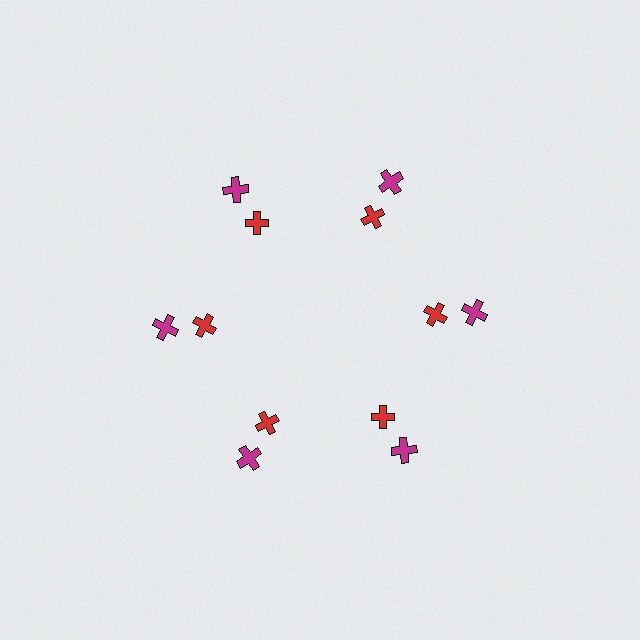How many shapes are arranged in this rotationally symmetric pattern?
There are 12 shapes, arranged in 6 groups of 2.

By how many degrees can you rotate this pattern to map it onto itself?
The pattern maps onto itself every 60 degrees of rotation.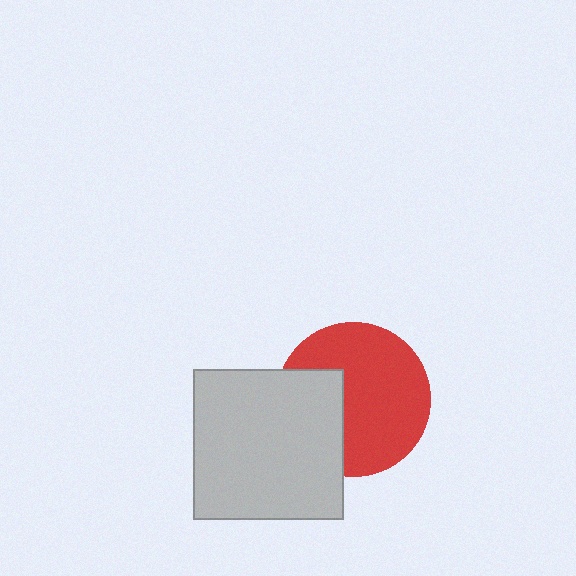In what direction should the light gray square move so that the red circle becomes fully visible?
The light gray square should move left. That is the shortest direction to clear the overlap and leave the red circle fully visible.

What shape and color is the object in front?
The object in front is a light gray square.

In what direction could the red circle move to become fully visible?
The red circle could move right. That would shift it out from behind the light gray square entirely.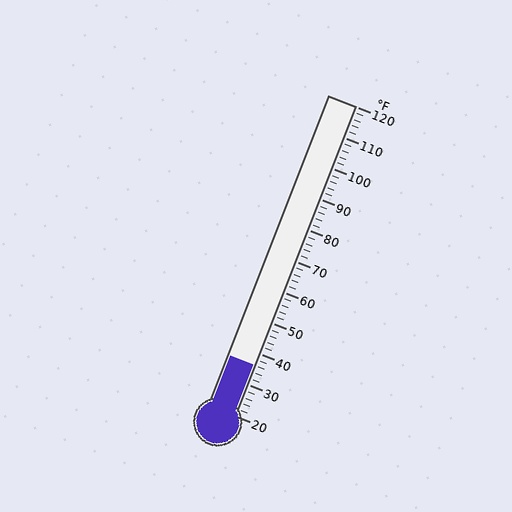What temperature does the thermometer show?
The thermometer shows approximately 36°F.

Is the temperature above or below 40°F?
The temperature is below 40°F.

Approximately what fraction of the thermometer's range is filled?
The thermometer is filled to approximately 15% of its range.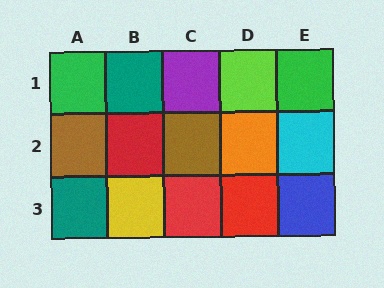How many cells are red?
3 cells are red.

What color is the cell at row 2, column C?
Brown.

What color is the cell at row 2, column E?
Cyan.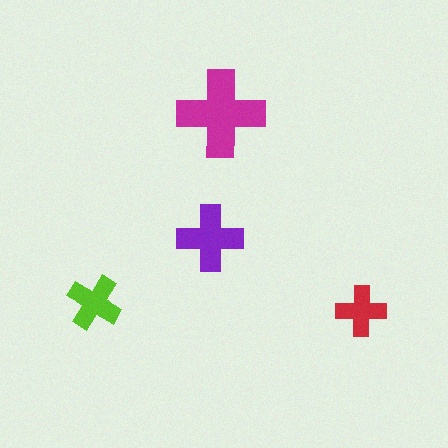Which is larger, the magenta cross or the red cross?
The magenta one.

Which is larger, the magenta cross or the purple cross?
The magenta one.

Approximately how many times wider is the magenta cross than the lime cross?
About 1.5 times wider.